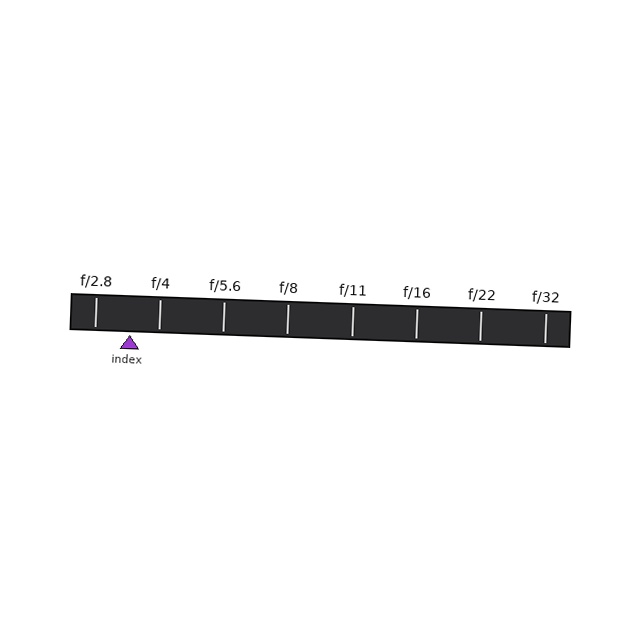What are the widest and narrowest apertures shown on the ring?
The widest aperture shown is f/2.8 and the narrowest is f/32.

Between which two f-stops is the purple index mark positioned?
The index mark is between f/2.8 and f/4.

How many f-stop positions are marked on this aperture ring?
There are 8 f-stop positions marked.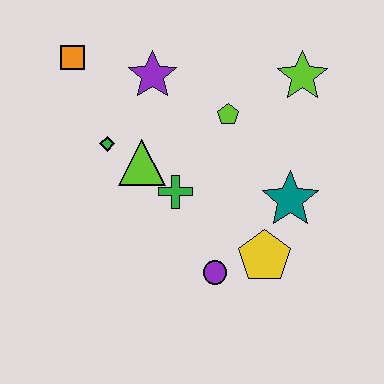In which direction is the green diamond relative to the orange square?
The green diamond is below the orange square.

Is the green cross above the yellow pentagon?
Yes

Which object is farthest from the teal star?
The orange square is farthest from the teal star.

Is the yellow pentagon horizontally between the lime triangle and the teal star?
Yes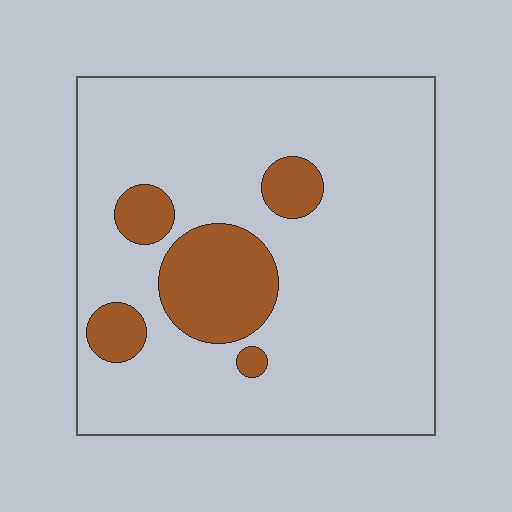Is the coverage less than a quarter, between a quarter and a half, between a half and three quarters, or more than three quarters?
Less than a quarter.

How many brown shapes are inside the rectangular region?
5.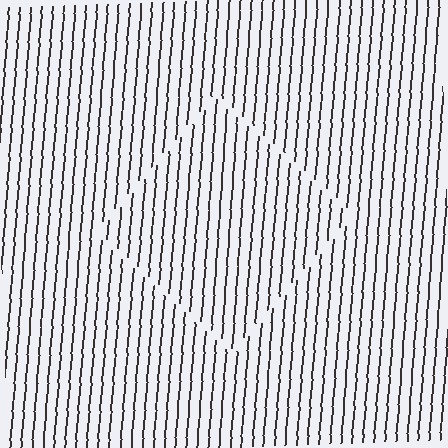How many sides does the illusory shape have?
4 sides — the line-ends trace a square.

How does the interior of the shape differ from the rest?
The interior of the shape contains the same grating, shifted by half a period — the contour is defined by the phase discontinuity where line-ends from the inner and outer gratings abut.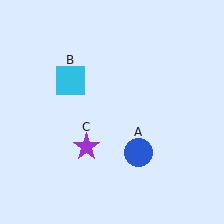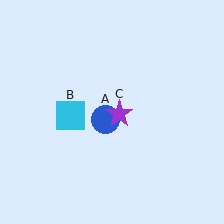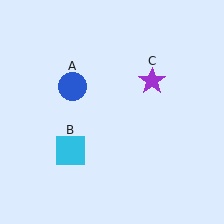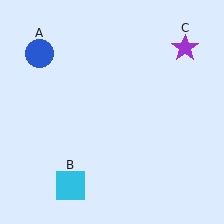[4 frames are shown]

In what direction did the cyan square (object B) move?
The cyan square (object B) moved down.